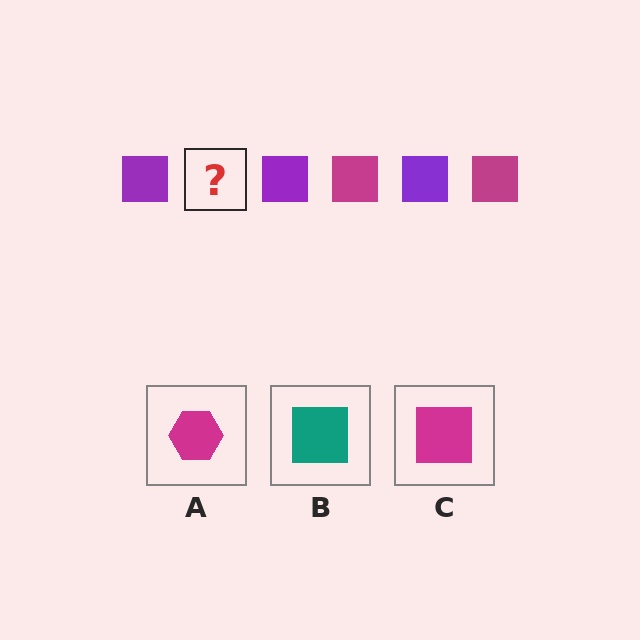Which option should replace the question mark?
Option C.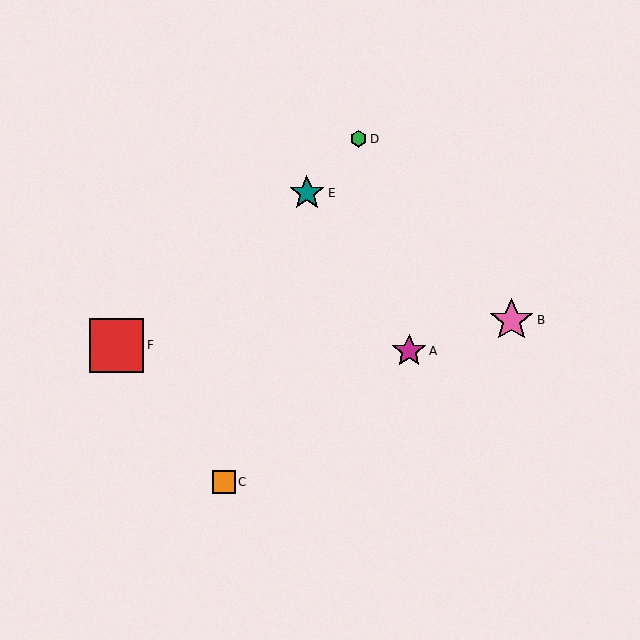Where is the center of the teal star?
The center of the teal star is at (307, 193).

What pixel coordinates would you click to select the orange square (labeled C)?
Click at (224, 482) to select the orange square C.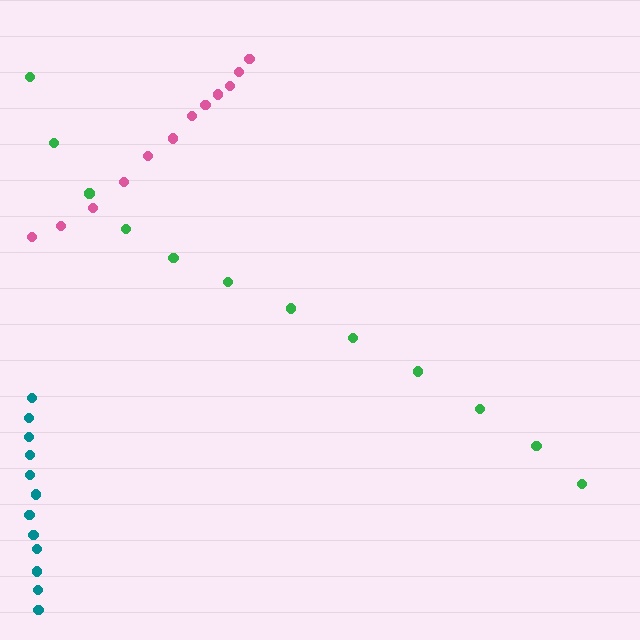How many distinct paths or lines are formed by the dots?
There are 3 distinct paths.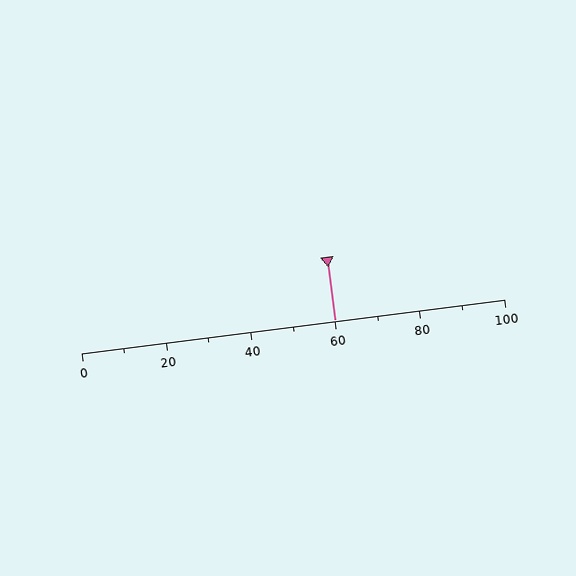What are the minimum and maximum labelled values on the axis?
The axis runs from 0 to 100.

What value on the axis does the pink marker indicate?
The marker indicates approximately 60.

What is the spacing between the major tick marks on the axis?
The major ticks are spaced 20 apart.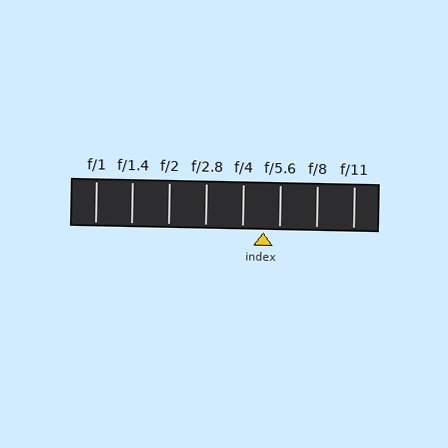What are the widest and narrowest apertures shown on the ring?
The widest aperture shown is f/1 and the narrowest is f/11.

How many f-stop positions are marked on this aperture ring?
There are 8 f-stop positions marked.